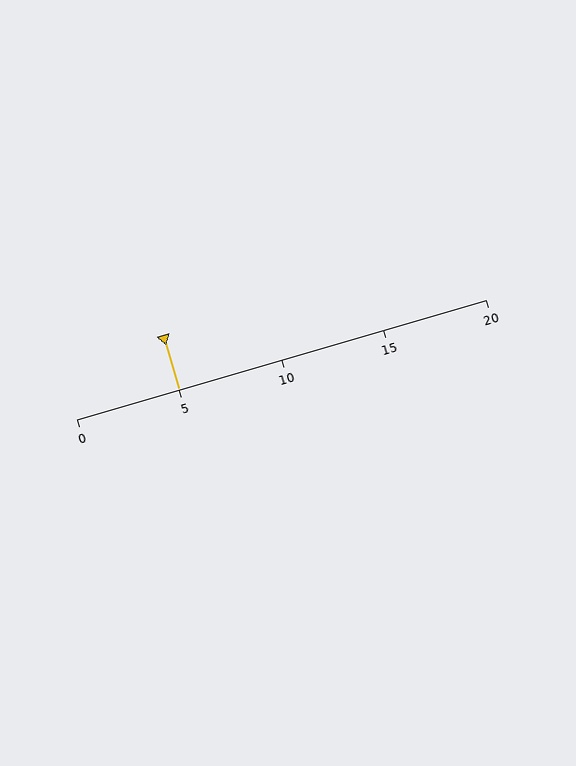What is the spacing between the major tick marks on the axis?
The major ticks are spaced 5 apart.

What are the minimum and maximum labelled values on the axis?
The axis runs from 0 to 20.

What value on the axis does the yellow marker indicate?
The marker indicates approximately 5.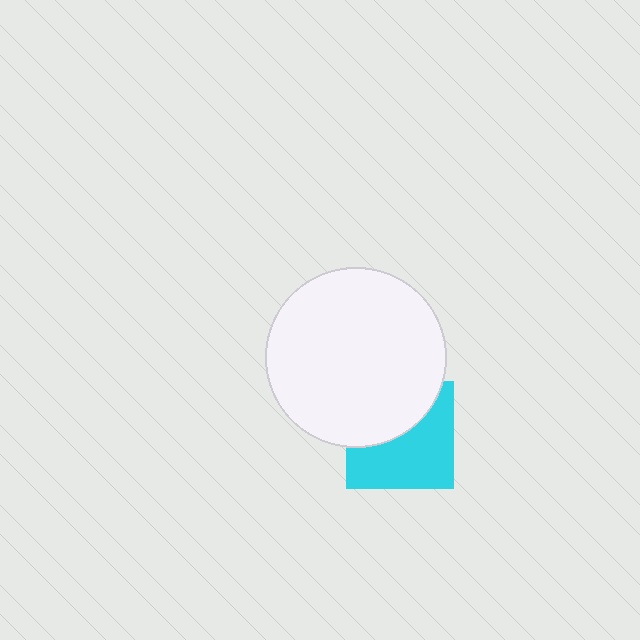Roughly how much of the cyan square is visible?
About half of it is visible (roughly 57%).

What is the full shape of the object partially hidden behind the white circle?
The partially hidden object is a cyan square.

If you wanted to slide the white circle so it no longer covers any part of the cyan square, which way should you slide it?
Slide it up — that is the most direct way to separate the two shapes.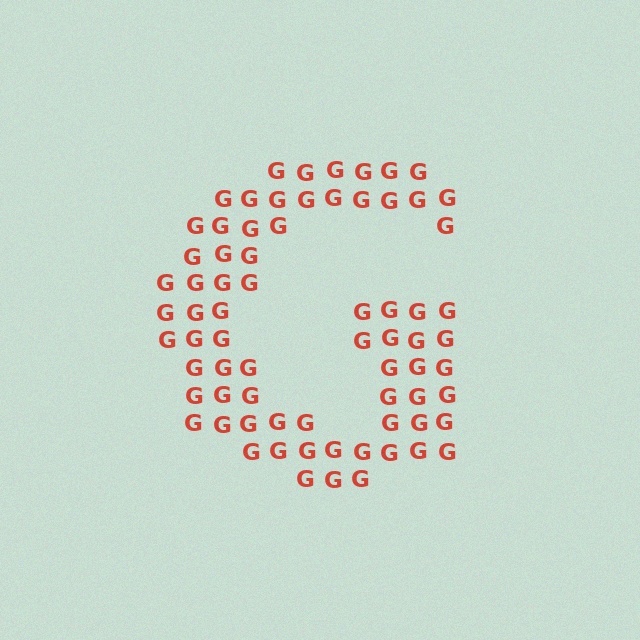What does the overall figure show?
The overall figure shows the letter G.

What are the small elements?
The small elements are letter G's.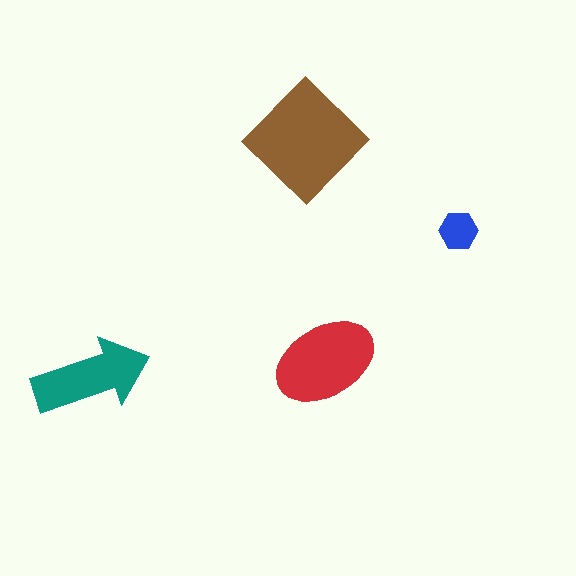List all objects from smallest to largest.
The blue hexagon, the teal arrow, the red ellipse, the brown diamond.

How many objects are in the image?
There are 4 objects in the image.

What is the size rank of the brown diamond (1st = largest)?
1st.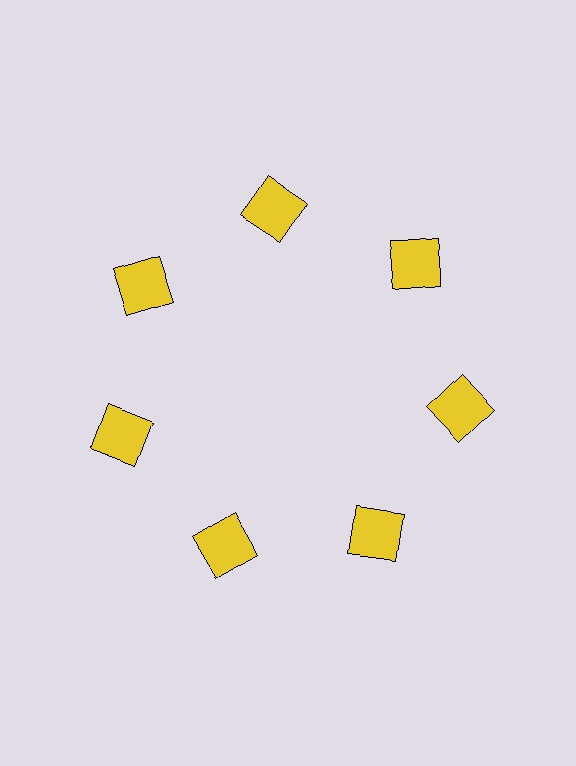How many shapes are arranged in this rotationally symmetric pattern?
There are 7 shapes, arranged in 7 groups of 1.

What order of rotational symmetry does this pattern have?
This pattern has 7-fold rotational symmetry.